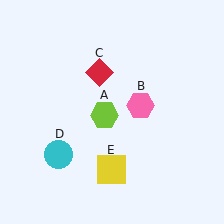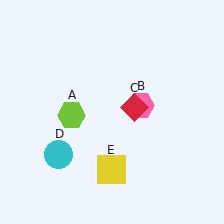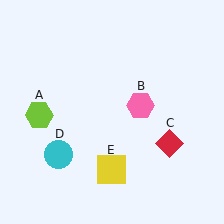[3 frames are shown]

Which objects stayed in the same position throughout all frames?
Pink hexagon (object B) and cyan circle (object D) and yellow square (object E) remained stationary.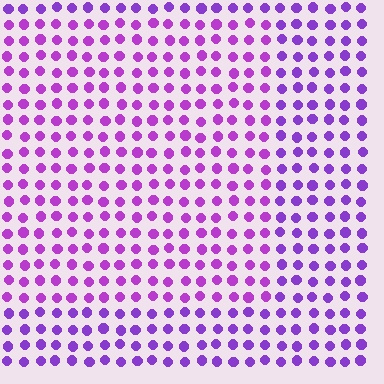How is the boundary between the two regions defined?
The boundary is defined purely by a slight shift in hue (about 20 degrees). Spacing, size, and orientation are identical on both sides.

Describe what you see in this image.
The image is filled with small purple elements in a uniform arrangement. A rectangle-shaped region is visible where the elements are tinted to a slightly different hue, forming a subtle color boundary.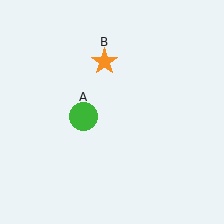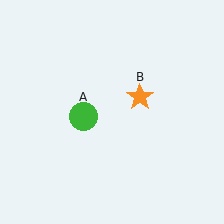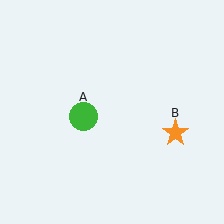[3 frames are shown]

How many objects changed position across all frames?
1 object changed position: orange star (object B).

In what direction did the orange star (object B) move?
The orange star (object B) moved down and to the right.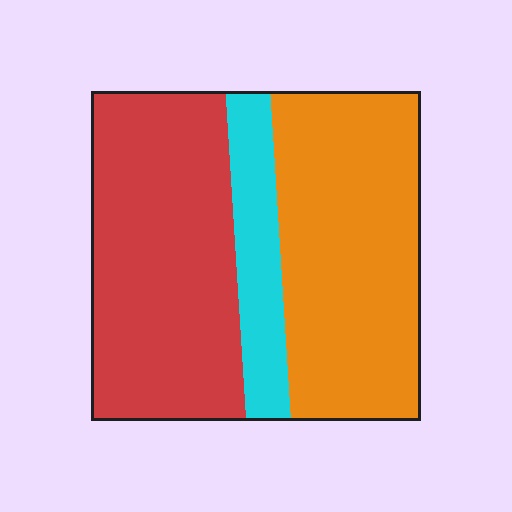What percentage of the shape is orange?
Orange takes up about two fifths (2/5) of the shape.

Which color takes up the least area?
Cyan, at roughly 15%.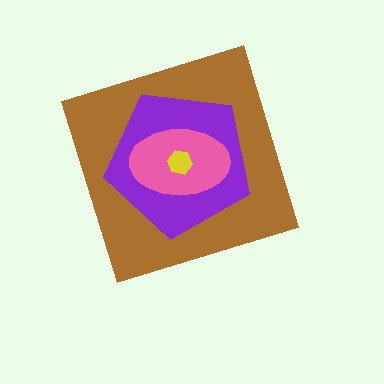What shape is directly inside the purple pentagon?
The pink ellipse.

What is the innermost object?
The yellow hexagon.